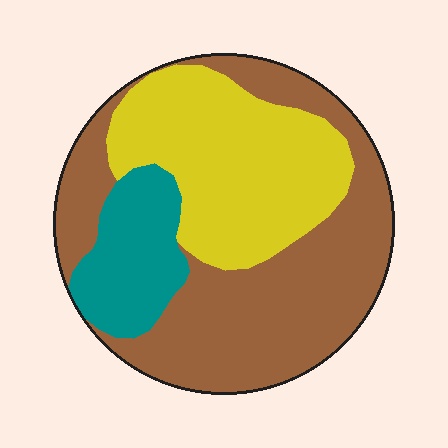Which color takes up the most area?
Brown, at roughly 50%.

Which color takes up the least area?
Teal, at roughly 15%.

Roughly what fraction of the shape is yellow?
Yellow covers 35% of the shape.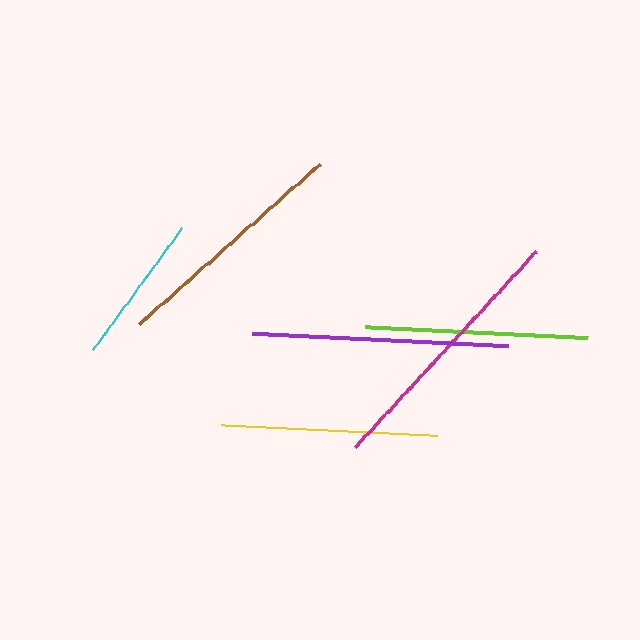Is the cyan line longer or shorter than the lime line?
The lime line is longer than the cyan line.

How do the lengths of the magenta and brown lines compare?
The magenta and brown lines are approximately the same length.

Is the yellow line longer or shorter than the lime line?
The lime line is longer than the yellow line.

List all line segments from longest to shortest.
From longest to shortest: magenta, purple, brown, lime, yellow, cyan.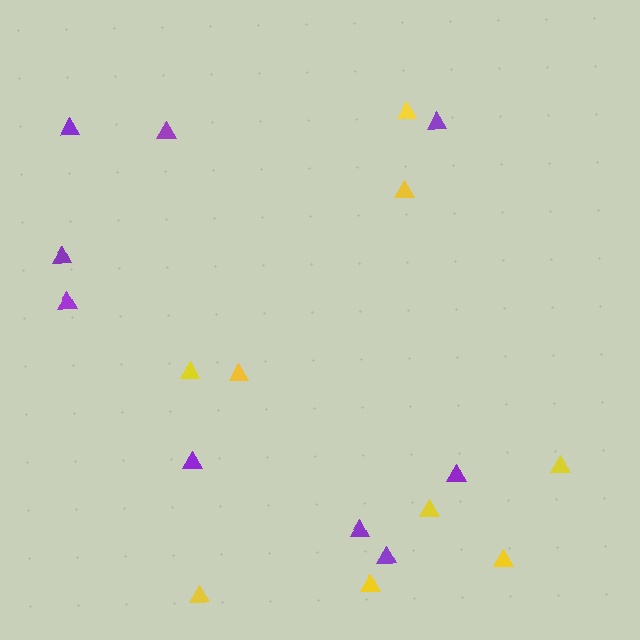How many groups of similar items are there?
There are 2 groups: one group of yellow triangles (9) and one group of purple triangles (9).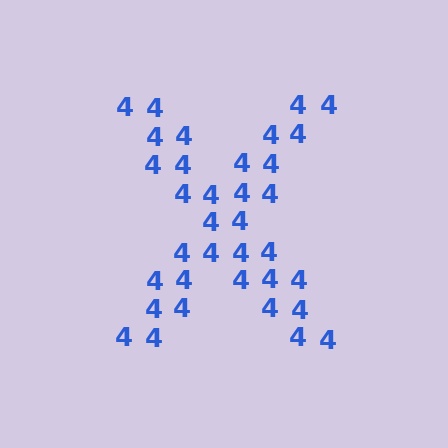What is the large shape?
The large shape is the letter X.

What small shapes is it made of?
It is made of small digit 4's.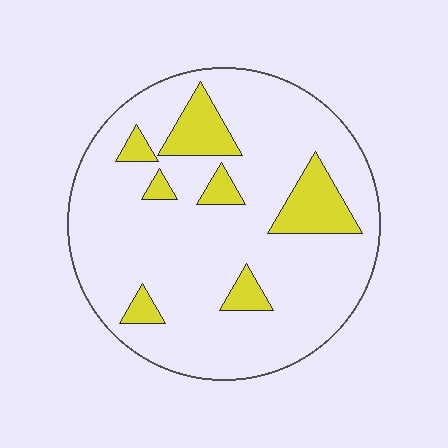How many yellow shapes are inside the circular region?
7.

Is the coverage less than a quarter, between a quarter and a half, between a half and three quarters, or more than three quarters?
Less than a quarter.